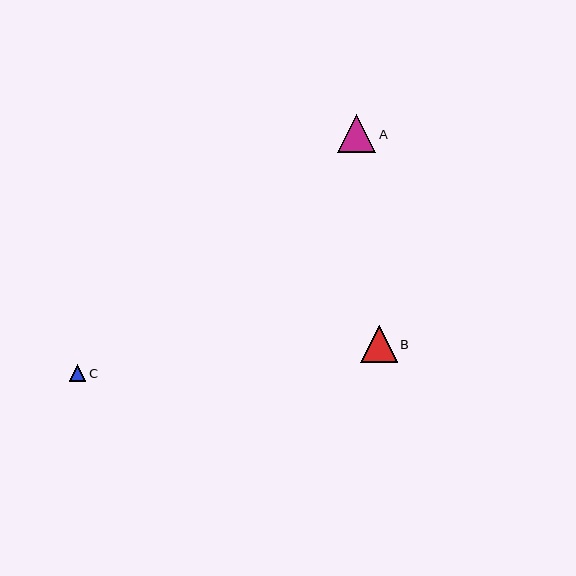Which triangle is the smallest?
Triangle C is the smallest with a size of approximately 17 pixels.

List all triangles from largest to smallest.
From largest to smallest: A, B, C.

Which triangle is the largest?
Triangle A is the largest with a size of approximately 38 pixels.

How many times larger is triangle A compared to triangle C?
Triangle A is approximately 2.2 times the size of triangle C.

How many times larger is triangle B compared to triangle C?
Triangle B is approximately 2.2 times the size of triangle C.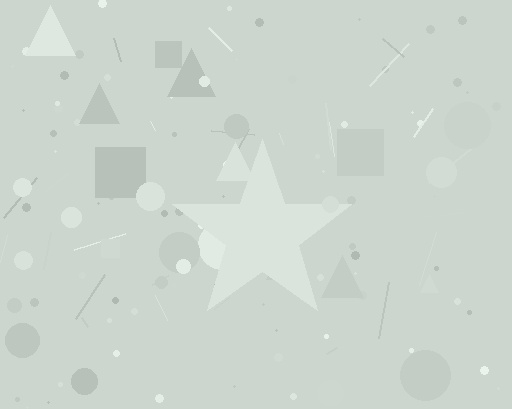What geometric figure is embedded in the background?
A star is embedded in the background.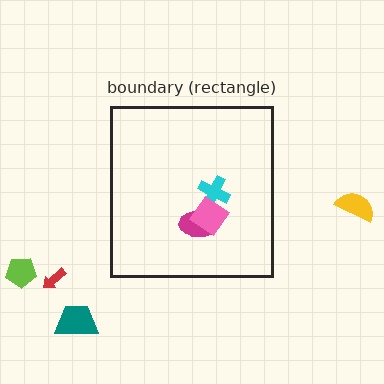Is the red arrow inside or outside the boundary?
Outside.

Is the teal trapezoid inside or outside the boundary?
Outside.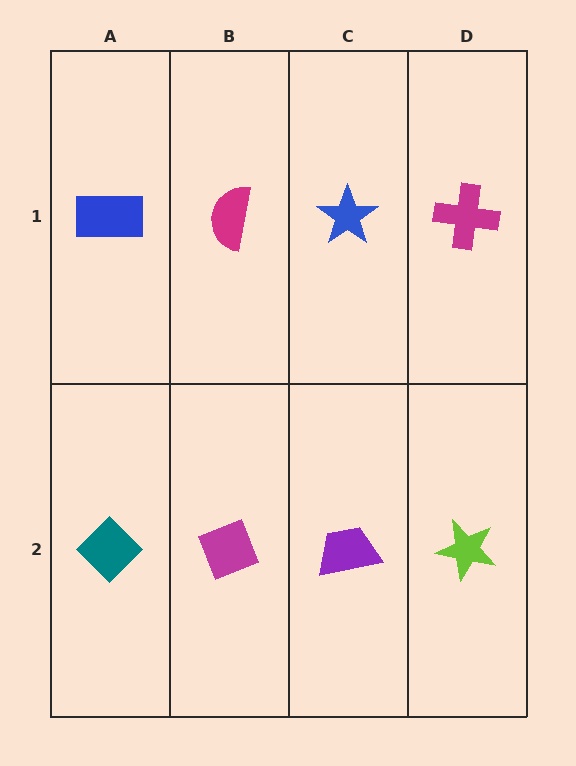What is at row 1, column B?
A magenta semicircle.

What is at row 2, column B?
A magenta diamond.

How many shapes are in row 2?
4 shapes.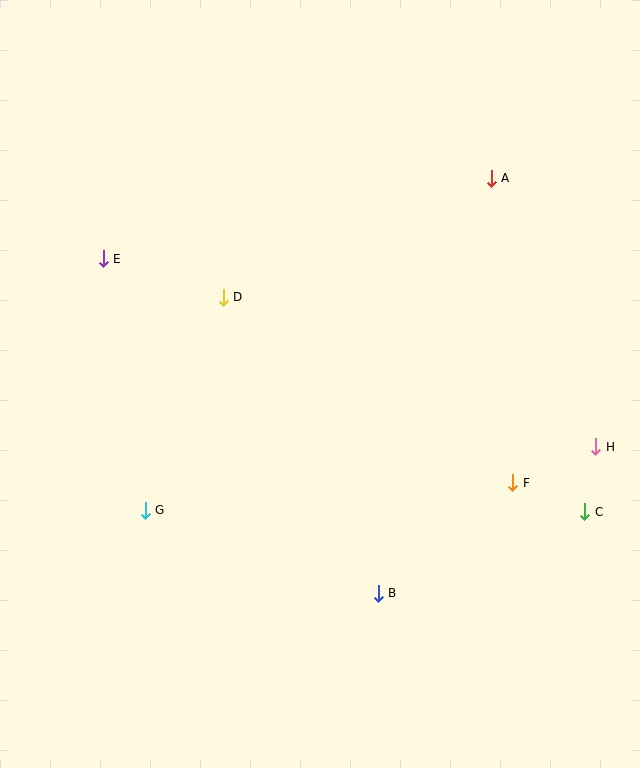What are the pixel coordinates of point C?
Point C is at (585, 512).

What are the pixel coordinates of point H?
Point H is at (596, 447).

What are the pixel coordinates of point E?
Point E is at (103, 259).